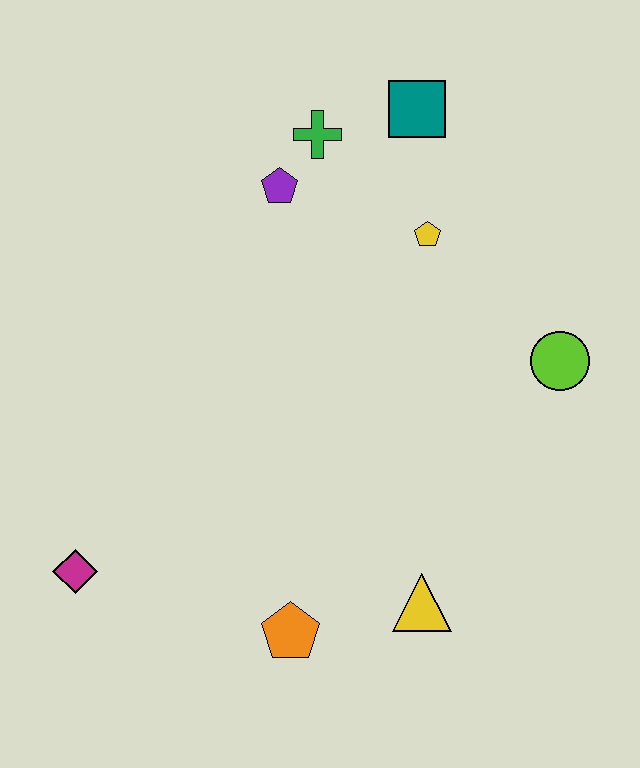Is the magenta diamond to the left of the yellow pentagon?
Yes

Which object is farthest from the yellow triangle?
The teal square is farthest from the yellow triangle.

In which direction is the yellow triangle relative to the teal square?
The yellow triangle is below the teal square.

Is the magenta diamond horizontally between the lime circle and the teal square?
No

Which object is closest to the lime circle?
The yellow pentagon is closest to the lime circle.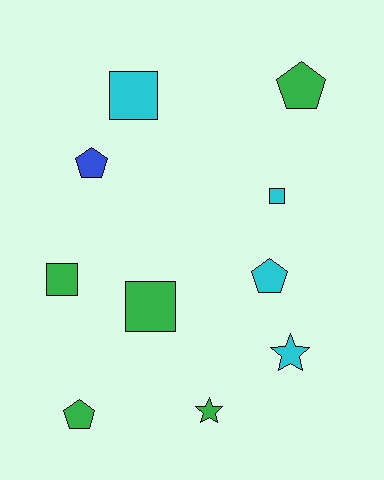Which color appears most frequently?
Green, with 5 objects.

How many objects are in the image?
There are 10 objects.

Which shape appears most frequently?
Pentagon, with 4 objects.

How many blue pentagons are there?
There is 1 blue pentagon.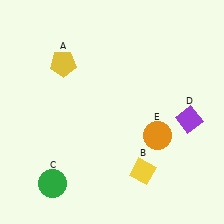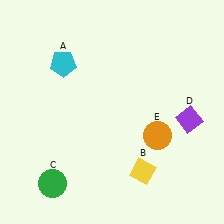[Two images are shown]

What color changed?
The pentagon (A) changed from yellow in Image 1 to cyan in Image 2.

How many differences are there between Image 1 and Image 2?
There is 1 difference between the two images.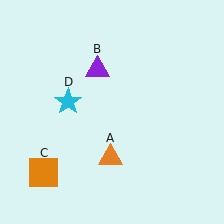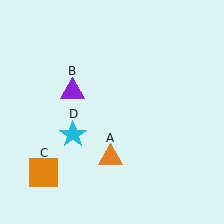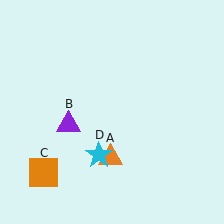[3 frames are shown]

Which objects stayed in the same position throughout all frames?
Orange triangle (object A) and orange square (object C) remained stationary.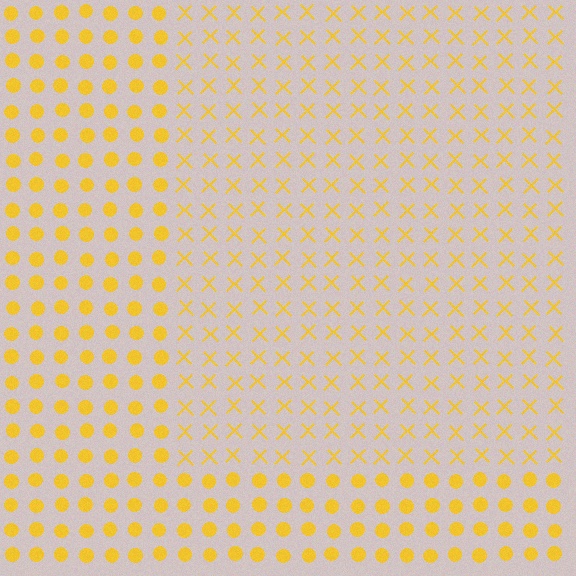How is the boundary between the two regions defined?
The boundary is defined by a change in element shape: X marks inside vs. circles outside. All elements share the same color and spacing.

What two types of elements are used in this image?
The image uses X marks inside the rectangle region and circles outside it.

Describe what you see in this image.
The image is filled with small yellow elements arranged in a uniform grid. A rectangle-shaped region contains X marks, while the surrounding area contains circles. The boundary is defined purely by the change in element shape.